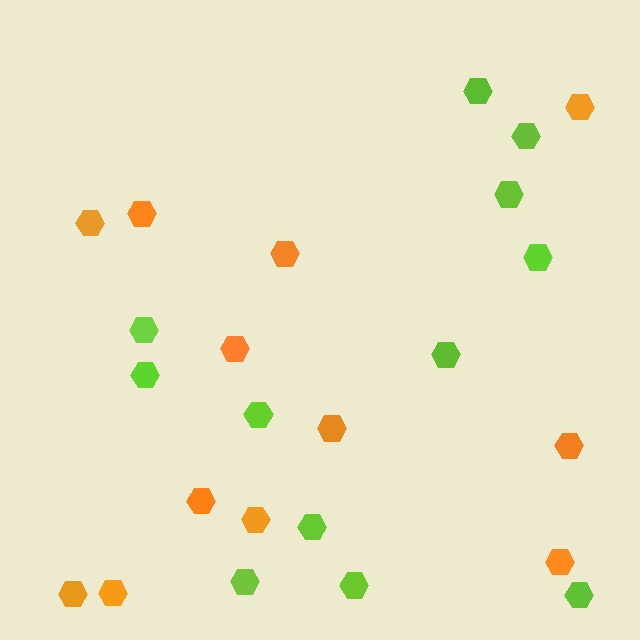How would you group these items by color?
There are 2 groups: one group of orange hexagons (12) and one group of lime hexagons (12).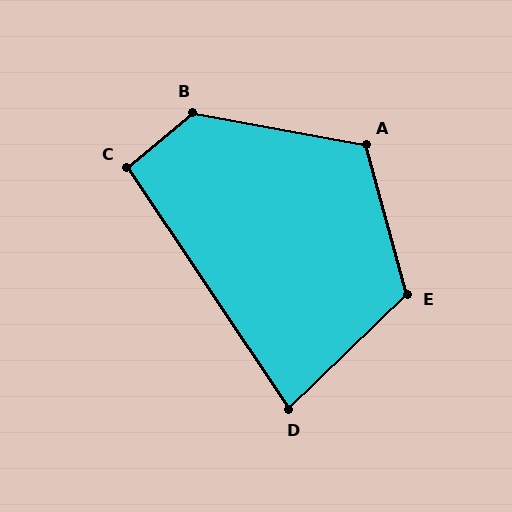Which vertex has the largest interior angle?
B, at approximately 130 degrees.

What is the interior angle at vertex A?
Approximately 116 degrees (obtuse).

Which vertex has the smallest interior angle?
D, at approximately 80 degrees.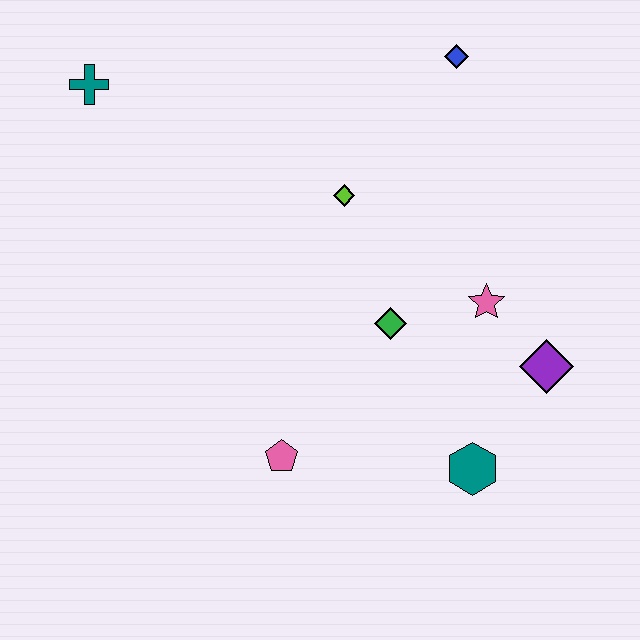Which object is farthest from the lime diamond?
The teal hexagon is farthest from the lime diamond.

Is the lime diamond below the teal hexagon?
No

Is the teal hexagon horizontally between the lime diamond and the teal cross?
No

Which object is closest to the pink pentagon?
The green diamond is closest to the pink pentagon.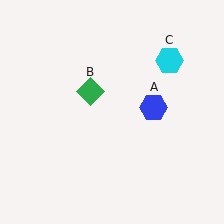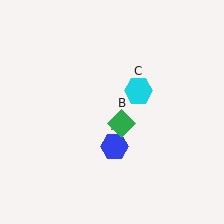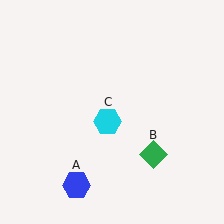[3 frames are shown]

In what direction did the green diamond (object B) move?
The green diamond (object B) moved down and to the right.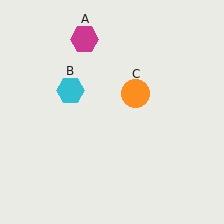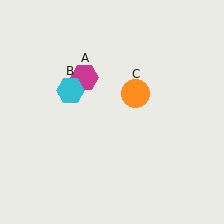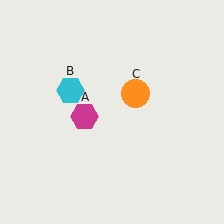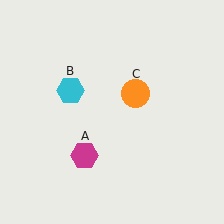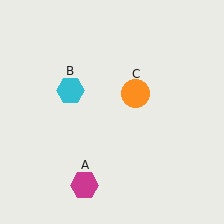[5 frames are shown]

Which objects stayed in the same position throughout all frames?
Cyan hexagon (object B) and orange circle (object C) remained stationary.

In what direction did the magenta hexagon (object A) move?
The magenta hexagon (object A) moved down.